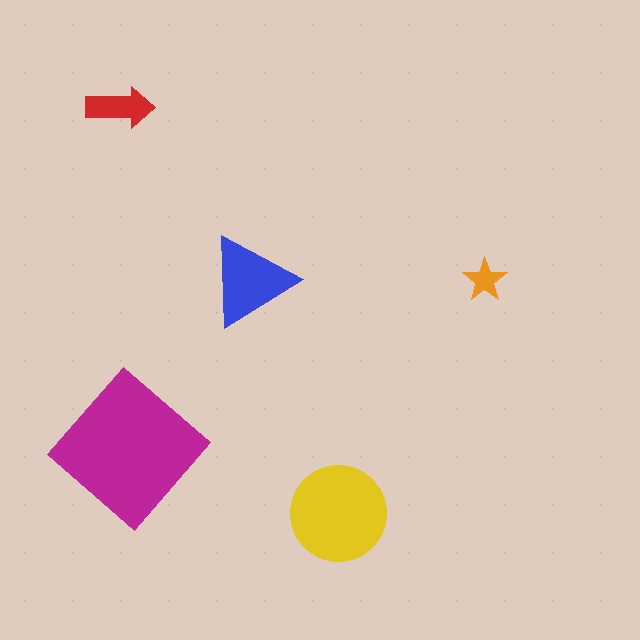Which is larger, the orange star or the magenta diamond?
The magenta diamond.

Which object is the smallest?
The orange star.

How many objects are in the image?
There are 5 objects in the image.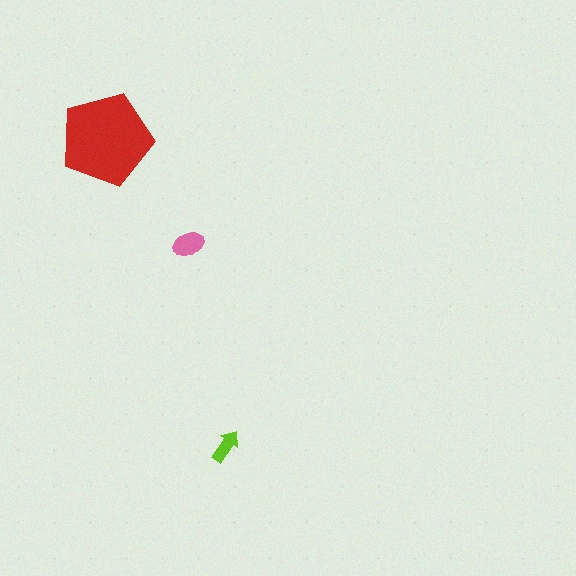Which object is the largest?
The red pentagon.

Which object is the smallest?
The lime arrow.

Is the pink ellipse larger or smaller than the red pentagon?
Smaller.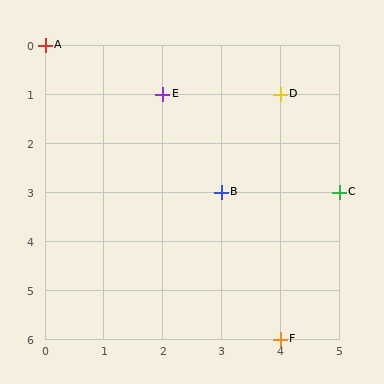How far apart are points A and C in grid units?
Points A and C are 5 columns and 3 rows apart (about 5.8 grid units diagonally).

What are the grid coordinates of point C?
Point C is at grid coordinates (5, 3).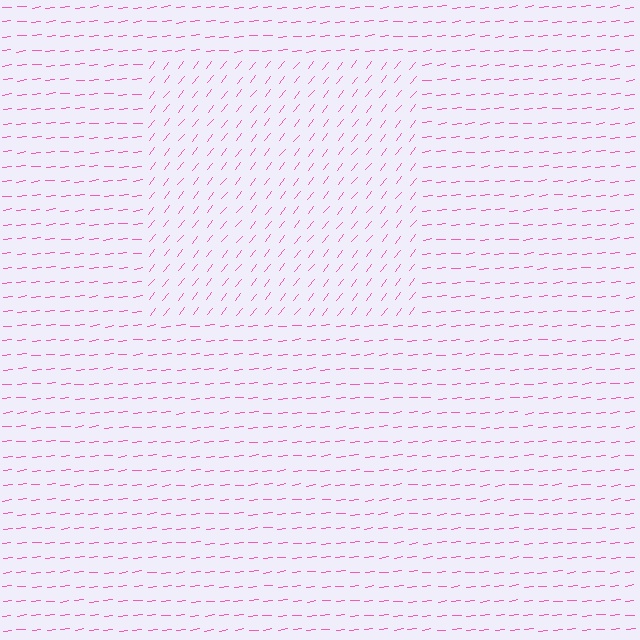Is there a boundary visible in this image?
Yes, there is a texture boundary formed by a change in line orientation.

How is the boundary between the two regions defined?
The boundary is defined purely by a change in line orientation (approximately 45 degrees difference). All lines are the same color and thickness.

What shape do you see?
I see a rectangle.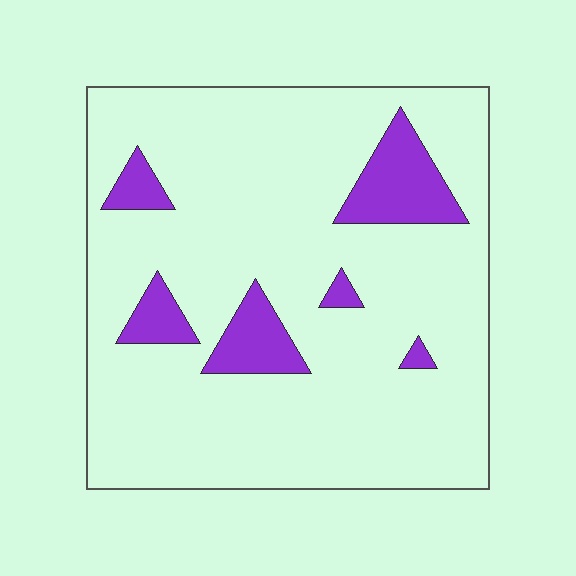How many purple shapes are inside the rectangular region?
6.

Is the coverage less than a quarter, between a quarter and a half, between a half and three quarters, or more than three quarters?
Less than a quarter.